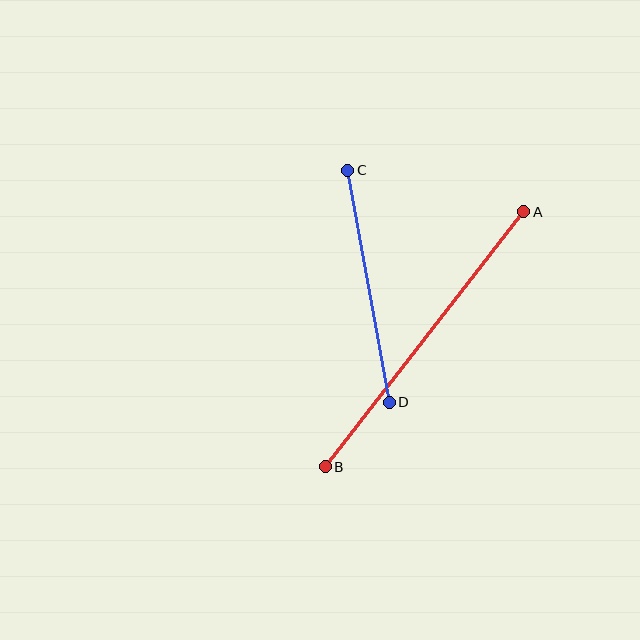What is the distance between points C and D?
The distance is approximately 235 pixels.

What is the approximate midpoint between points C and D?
The midpoint is at approximately (368, 286) pixels.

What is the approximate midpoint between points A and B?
The midpoint is at approximately (424, 339) pixels.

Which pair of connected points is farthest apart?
Points A and B are farthest apart.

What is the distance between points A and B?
The distance is approximately 323 pixels.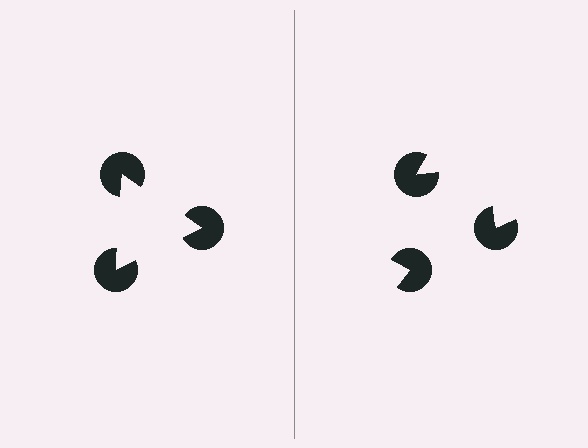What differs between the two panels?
The pac-man discs are positioned identically on both sides; only the wedge orientations differ. On the left they align to a triangle; on the right they are misaligned.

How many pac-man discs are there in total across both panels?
6 — 3 on each side.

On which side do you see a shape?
An illusory triangle appears on the left side. On the right side the wedge cuts are rotated, so no coherent shape forms.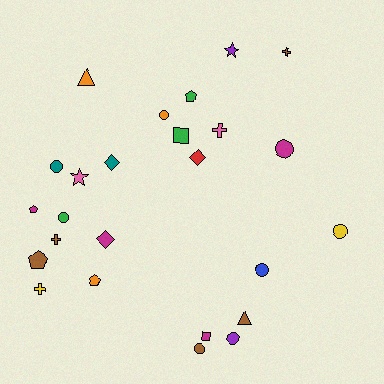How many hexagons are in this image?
There are no hexagons.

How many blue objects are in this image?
There is 1 blue object.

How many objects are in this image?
There are 25 objects.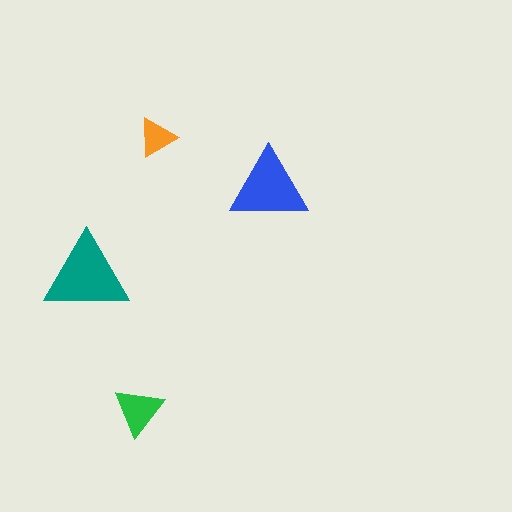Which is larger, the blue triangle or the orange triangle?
The blue one.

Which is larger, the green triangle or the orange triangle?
The green one.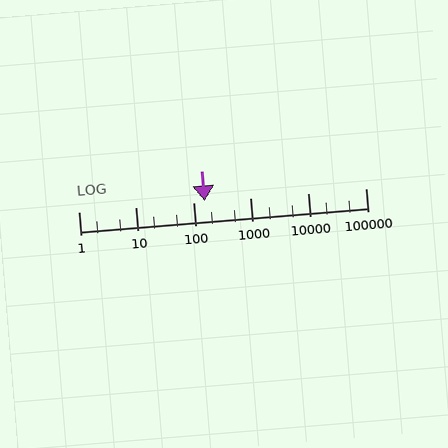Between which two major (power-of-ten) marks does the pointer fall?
The pointer is between 100 and 1000.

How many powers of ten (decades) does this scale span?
The scale spans 5 decades, from 1 to 100000.